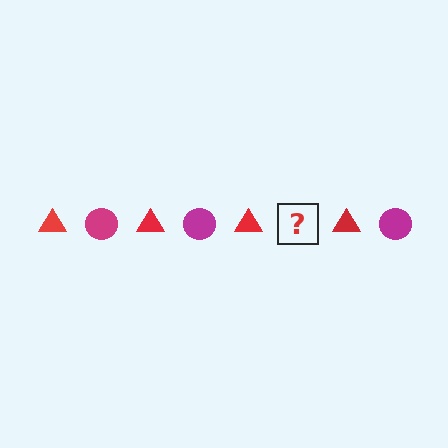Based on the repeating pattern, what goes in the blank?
The blank should be a magenta circle.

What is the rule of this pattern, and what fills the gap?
The rule is that the pattern alternates between red triangle and magenta circle. The gap should be filled with a magenta circle.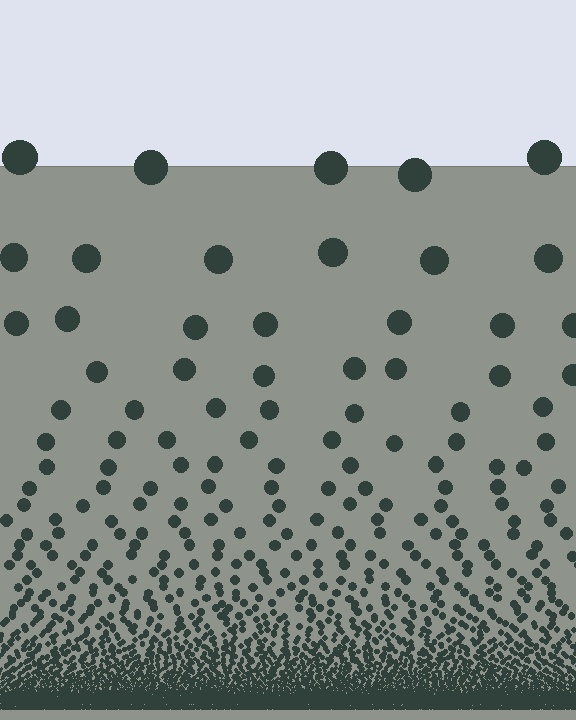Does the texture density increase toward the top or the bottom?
Density increases toward the bottom.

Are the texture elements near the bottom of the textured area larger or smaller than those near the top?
Smaller. The gradient is inverted — elements near the bottom are smaller and denser.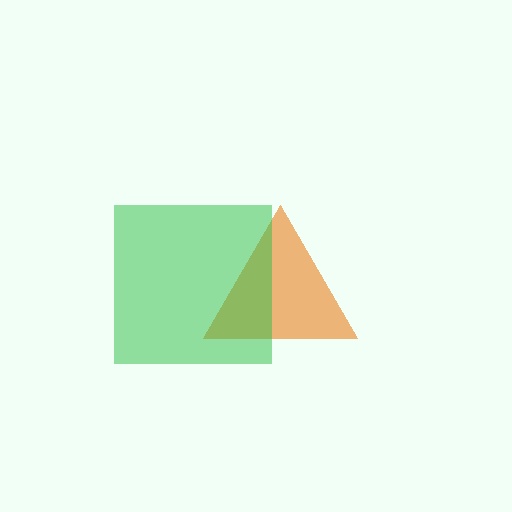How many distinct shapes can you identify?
There are 2 distinct shapes: an orange triangle, a green square.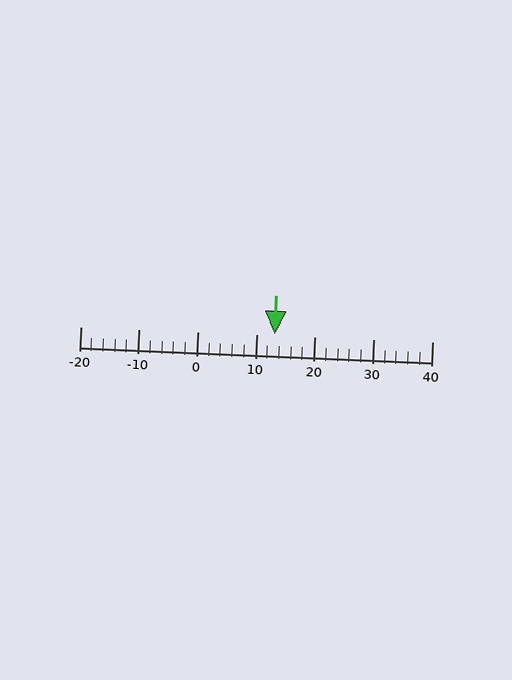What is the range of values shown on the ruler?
The ruler shows values from -20 to 40.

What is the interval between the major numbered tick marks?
The major tick marks are spaced 10 units apart.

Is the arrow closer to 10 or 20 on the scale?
The arrow is closer to 10.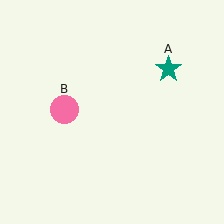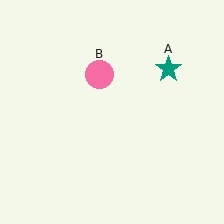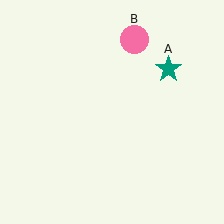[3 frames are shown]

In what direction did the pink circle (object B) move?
The pink circle (object B) moved up and to the right.